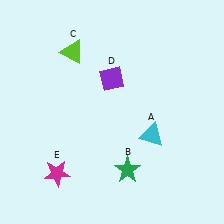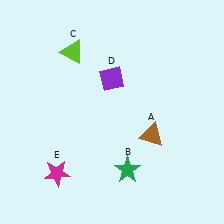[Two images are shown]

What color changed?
The triangle (A) changed from cyan in Image 1 to brown in Image 2.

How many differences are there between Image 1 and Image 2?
There is 1 difference between the two images.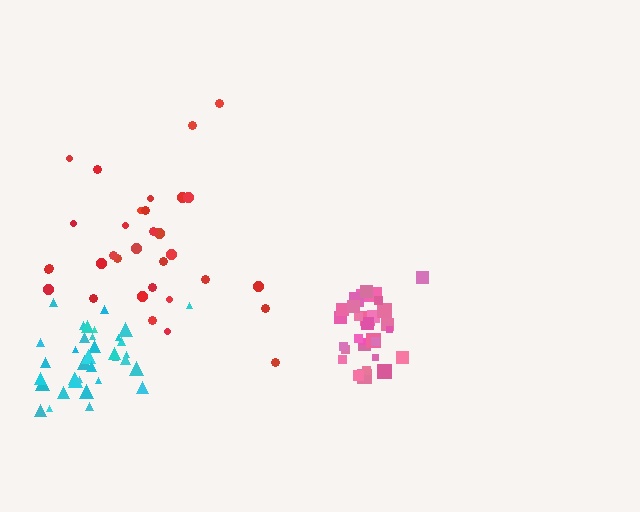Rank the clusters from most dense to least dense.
pink, cyan, red.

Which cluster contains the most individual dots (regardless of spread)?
Cyan (35).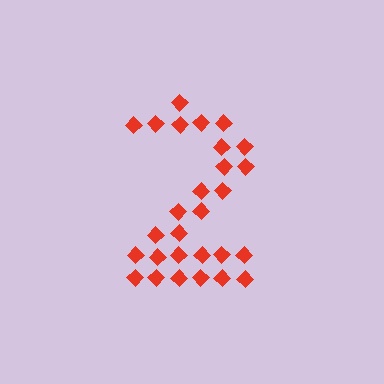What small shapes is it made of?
It is made of small diamonds.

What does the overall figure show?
The overall figure shows the digit 2.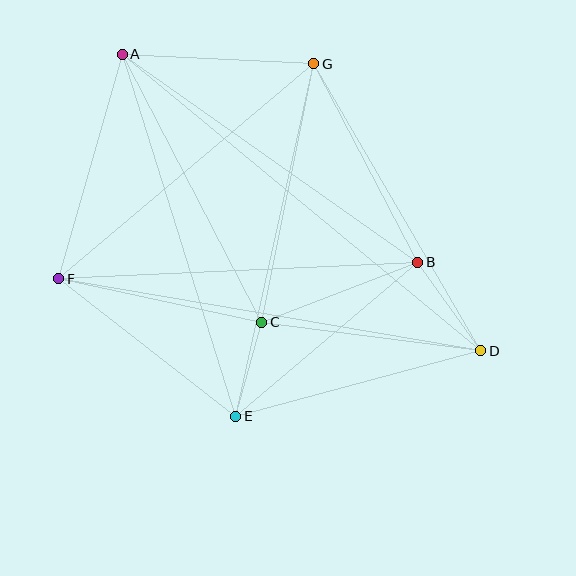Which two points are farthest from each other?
Points A and D are farthest from each other.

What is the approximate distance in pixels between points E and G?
The distance between E and G is approximately 361 pixels.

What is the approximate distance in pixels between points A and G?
The distance between A and G is approximately 192 pixels.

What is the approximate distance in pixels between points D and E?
The distance between D and E is approximately 254 pixels.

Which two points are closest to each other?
Points C and E are closest to each other.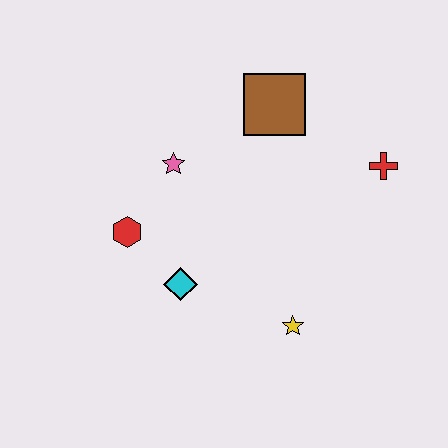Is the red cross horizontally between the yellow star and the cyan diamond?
No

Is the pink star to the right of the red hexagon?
Yes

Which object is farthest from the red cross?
The red hexagon is farthest from the red cross.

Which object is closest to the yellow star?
The cyan diamond is closest to the yellow star.